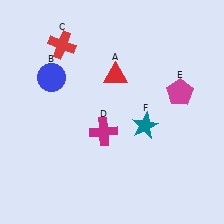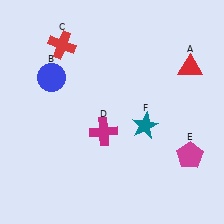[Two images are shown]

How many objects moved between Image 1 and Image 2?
2 objects moved between the two images.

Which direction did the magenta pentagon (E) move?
The magenta pentagon (E) moved down.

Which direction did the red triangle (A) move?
The red triangle (A) moved right.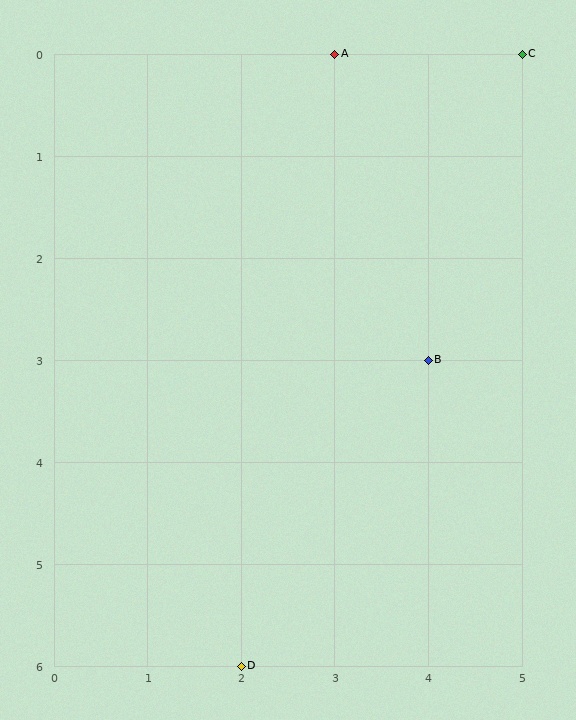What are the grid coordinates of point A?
Point A is at grid coordinates (3, 0).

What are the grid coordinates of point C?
Point C is at grid coordinates (5, 0).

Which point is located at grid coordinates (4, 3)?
Point B is at (4, 3).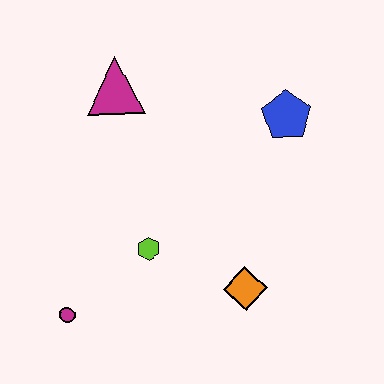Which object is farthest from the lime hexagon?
The blue pentagon is farthest from the lime hexagon.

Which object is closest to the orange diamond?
The lime hexagon is closest to the orange diamond.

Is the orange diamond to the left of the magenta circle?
No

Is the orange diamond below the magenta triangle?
Yes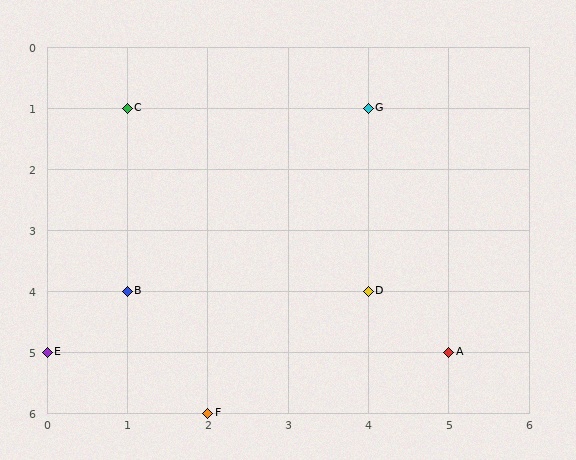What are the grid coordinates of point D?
Point D is at grid coordinates (4, 4).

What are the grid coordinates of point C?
Point C is at grid coordinates (1, 1).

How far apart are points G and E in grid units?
Points G and E are 4 columns and 4 rows apart (about 5.7 grid units diagonally).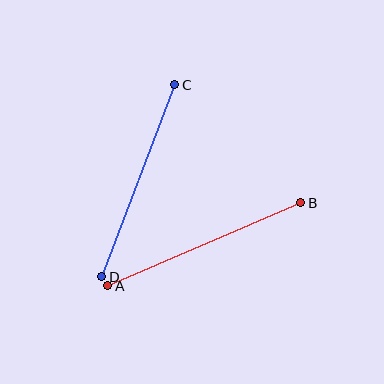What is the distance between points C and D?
The distance is approximately 205 pixels.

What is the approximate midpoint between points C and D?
The midpoint is at approximately (138, 181) pixels.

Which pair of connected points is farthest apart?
Points A and B are farthest apart.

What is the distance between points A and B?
The distance is approximately 210 pixels.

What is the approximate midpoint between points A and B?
The midpoint is at approximately (204, 244) pixels.